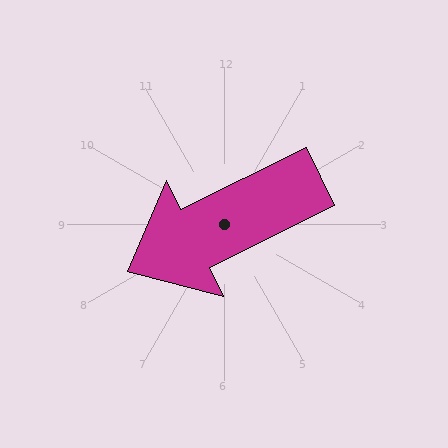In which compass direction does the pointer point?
Southwest.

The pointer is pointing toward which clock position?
Roughly 8 o'clock.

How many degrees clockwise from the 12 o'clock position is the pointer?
Approximately 244 degrees.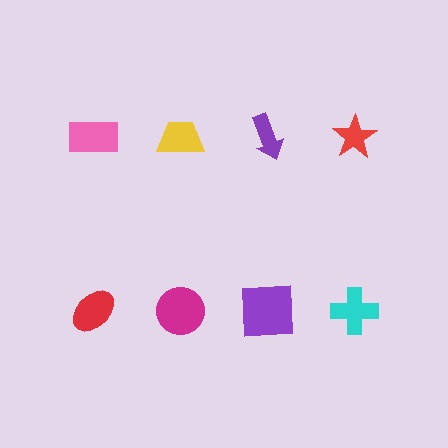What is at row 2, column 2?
A magenta circle.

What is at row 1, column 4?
A red star.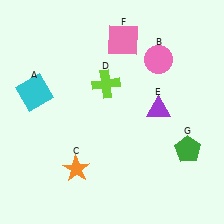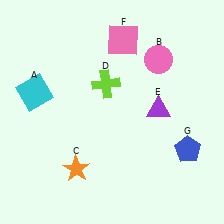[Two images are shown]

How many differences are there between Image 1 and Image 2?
There is 1 difference between the two images.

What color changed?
The pentagon (G) changed from green in Image 1 to blue in Image 2.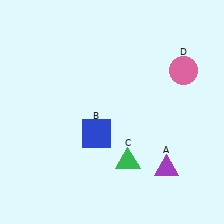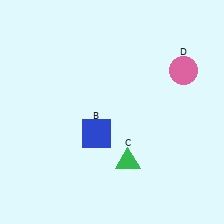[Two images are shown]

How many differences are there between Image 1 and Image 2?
There is 1 difference between the two images.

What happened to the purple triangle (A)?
The purple triangle (A) was removed in Image 2. It was in the bottom-right area of Image 1.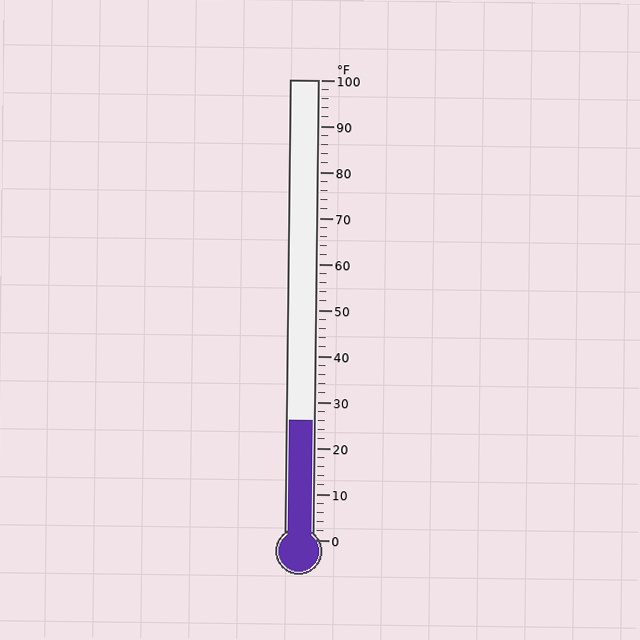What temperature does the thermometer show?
The thermometer shows approximately 26°F.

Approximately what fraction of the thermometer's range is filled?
The thermometer is filled to approximately 25% of its range.